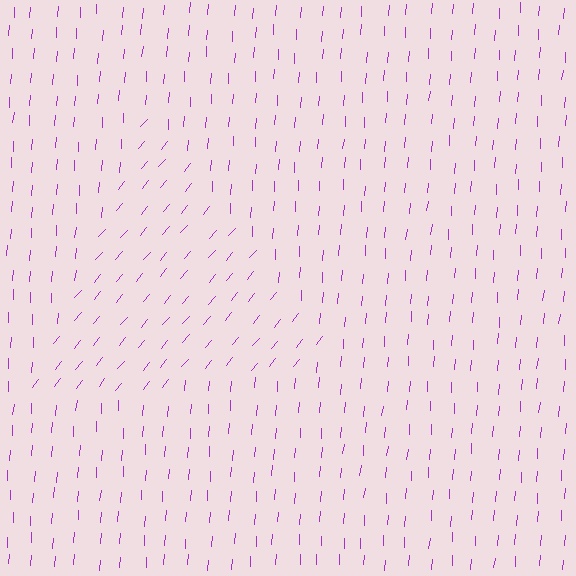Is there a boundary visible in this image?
Yes, there is a texture boundary formed by a change in line orientation.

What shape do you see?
I see a triangle.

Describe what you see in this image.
The image is filled with small purple line segments. A triangle region in the image has lines oriented differently from the surrounding lines, creating a visible texture boundary.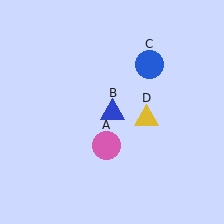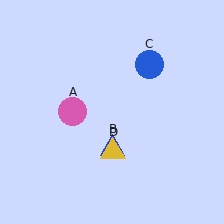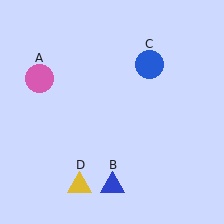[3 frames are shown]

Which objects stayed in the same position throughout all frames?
Blue circle (object C) remained stationary.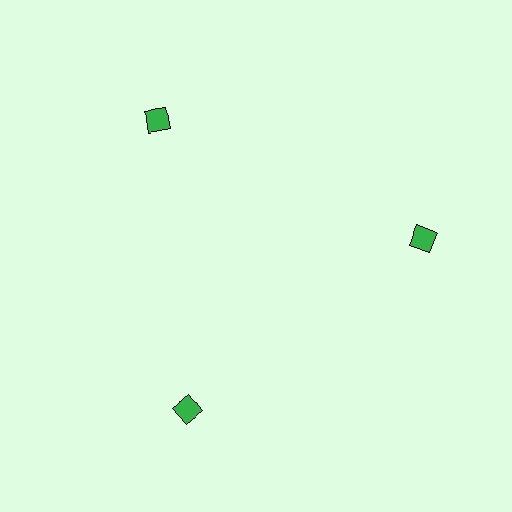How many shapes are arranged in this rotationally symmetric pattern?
There are 3 shapes, arranged in 3 groups of 1.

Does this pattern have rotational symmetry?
Yes, this pattern has 3-fold rotational symmetry. It looks the same after rotating 120 degrees around the center.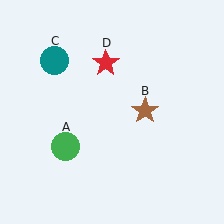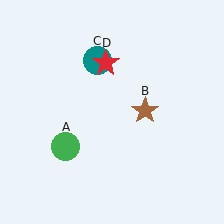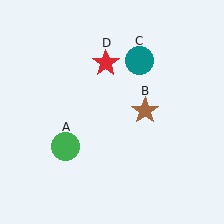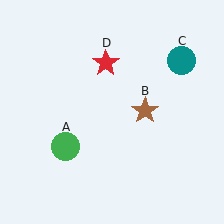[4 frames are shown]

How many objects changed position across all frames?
1 object changed position: teal circle (object C).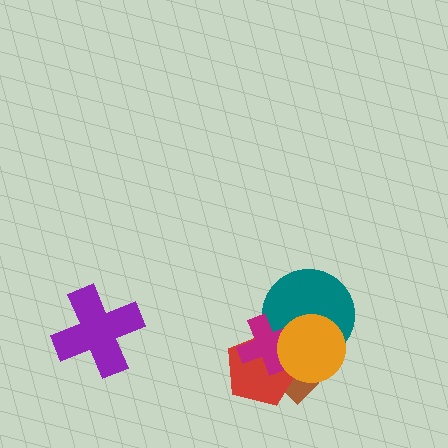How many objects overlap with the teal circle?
4 objects overlap with the teal circle.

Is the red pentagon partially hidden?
Yes, it is partially covered by another shape.